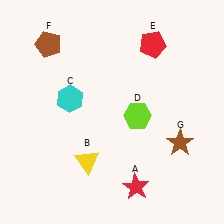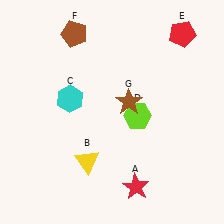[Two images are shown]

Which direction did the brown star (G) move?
The brown star (G) moved left.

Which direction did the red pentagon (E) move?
The red pentagon (E) moved right.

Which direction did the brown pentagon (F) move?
The brown pentagon (F) moved right.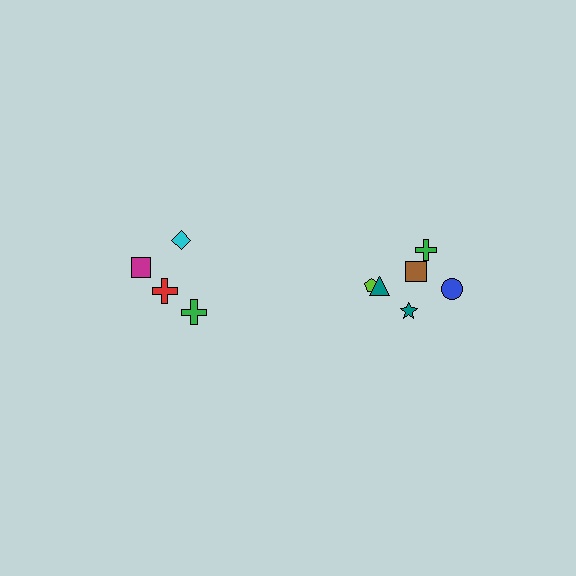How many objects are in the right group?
There are 6 objects.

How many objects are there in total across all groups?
There are 10 objects.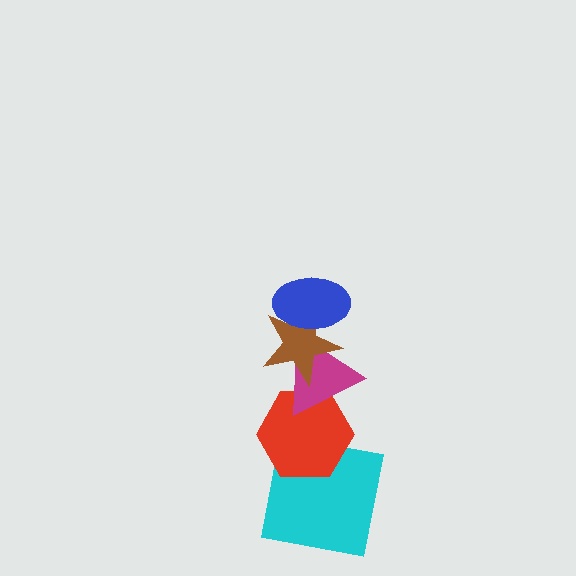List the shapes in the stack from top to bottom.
From top to bottom: the blue ellipse, the brown star, the magenta triangle, the red hexagon, the cyan square.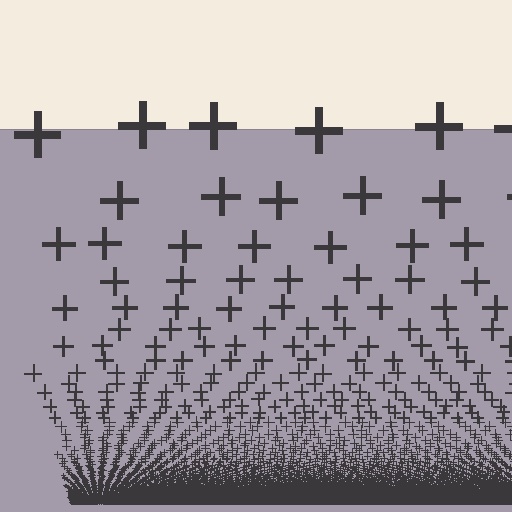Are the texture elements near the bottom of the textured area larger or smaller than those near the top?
Smaller. The gradient is inverted — elements near the bottom are smaller and denser.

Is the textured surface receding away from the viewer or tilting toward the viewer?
The surface appears to tilt toward the viewer. Texture elements get larger and sparser toward the top.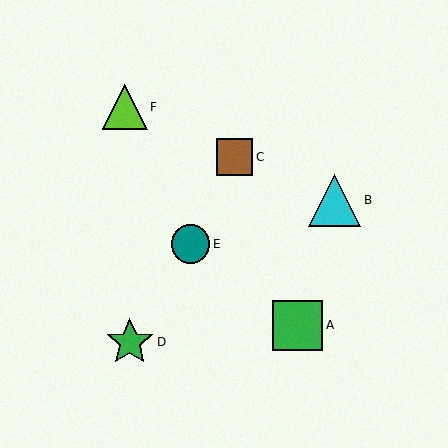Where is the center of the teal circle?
The center of the teal circle is at (190, 244).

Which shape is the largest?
The cyan triangle (labeled B) is the largest.